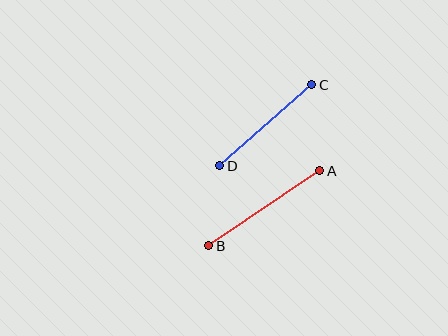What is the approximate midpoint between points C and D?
The midpoint is at approximately (266, 125) pixels.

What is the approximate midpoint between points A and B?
The midpoint is at approximately (264, 208) pixels.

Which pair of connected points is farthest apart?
Points A and B are farthest apart.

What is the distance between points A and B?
The distance is approximately 134 pixels.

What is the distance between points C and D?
The distance is approximately 123 pixels.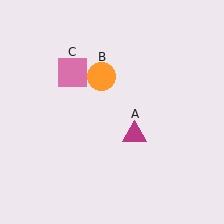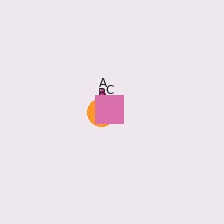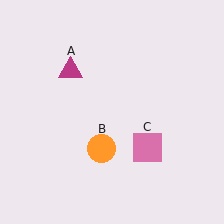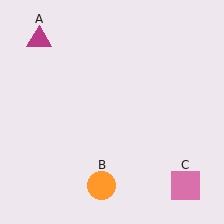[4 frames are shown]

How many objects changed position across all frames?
3 objects changed position: magenta triangle (object A), orange circle (object B), pink square (object C).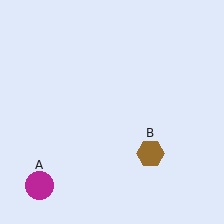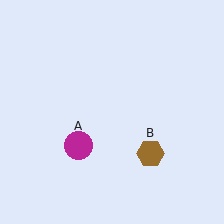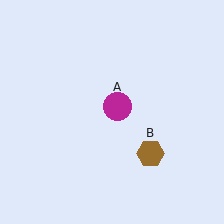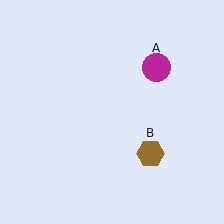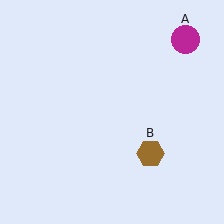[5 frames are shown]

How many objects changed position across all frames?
1 object changed position: magenta circle (object A).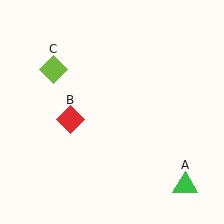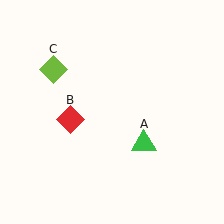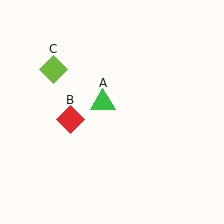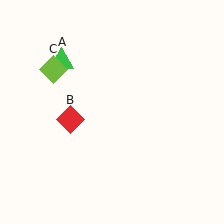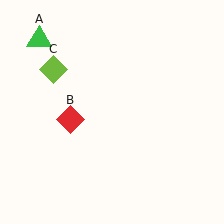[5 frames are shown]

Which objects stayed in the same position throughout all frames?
Red diamond (object B) and lime diamond (object C) remained stationary.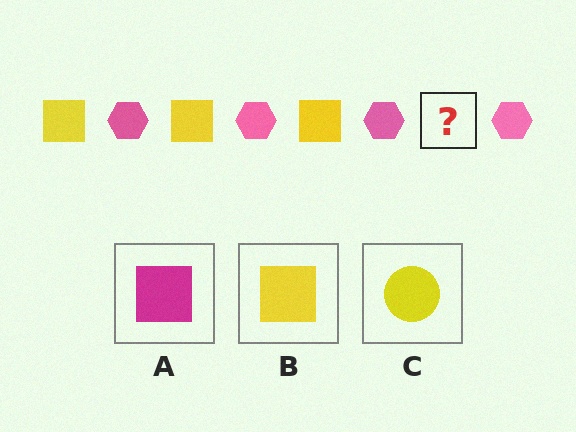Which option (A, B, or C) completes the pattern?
B.